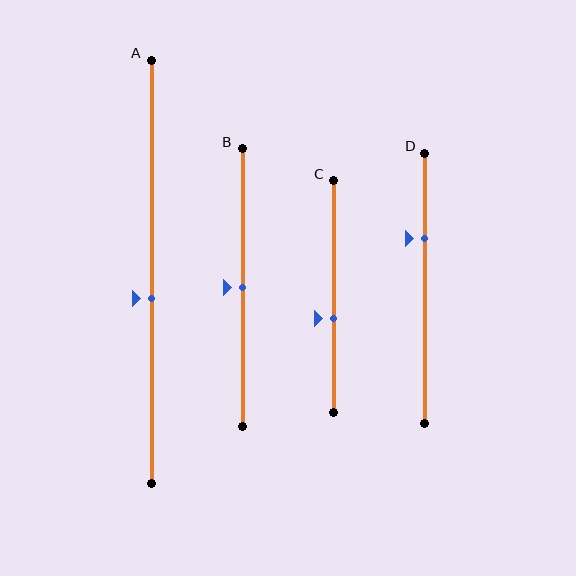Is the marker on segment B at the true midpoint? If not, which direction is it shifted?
Yes, the marker on segment B is at the true midpoint.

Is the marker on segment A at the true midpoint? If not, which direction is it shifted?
No, the marker on segment A is shifted downward by about 6% of the segment length.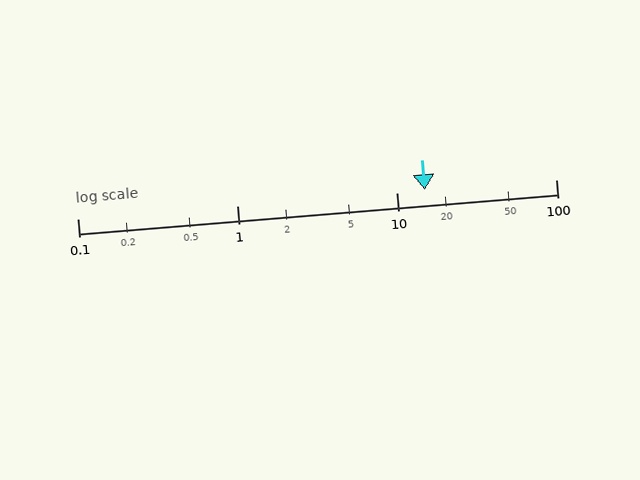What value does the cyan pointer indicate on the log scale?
The pointer indicates approximately 15.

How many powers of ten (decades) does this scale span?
The scale spans 3 decades, from 0.1 to 100.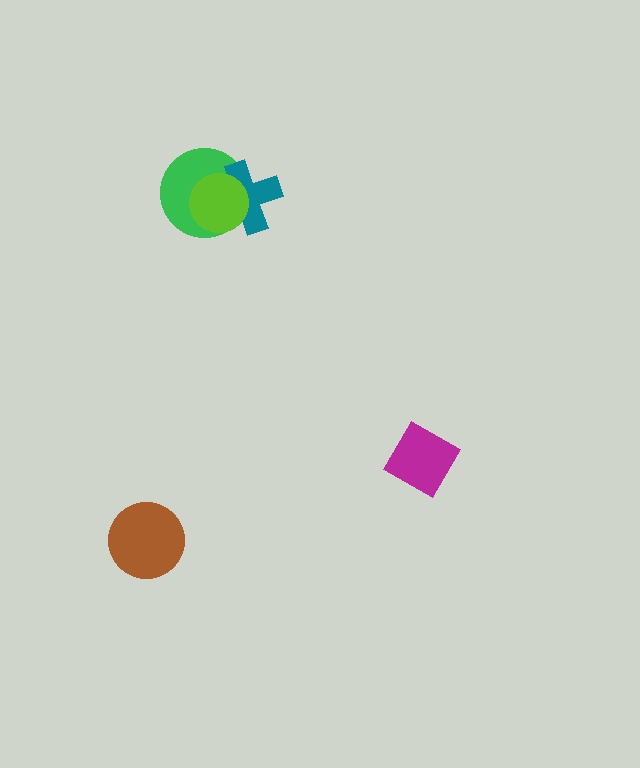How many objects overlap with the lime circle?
2 objects overlap with the lime circle.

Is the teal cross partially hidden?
Yes, it is partially covered by another shape.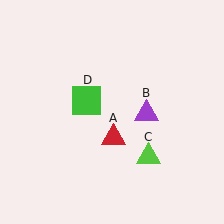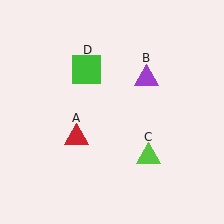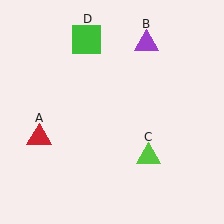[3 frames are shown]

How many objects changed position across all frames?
3 objects changed position: red triangle (object A), purple triangle (object B), green square (object D).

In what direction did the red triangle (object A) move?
The red triangle (object A) moved left.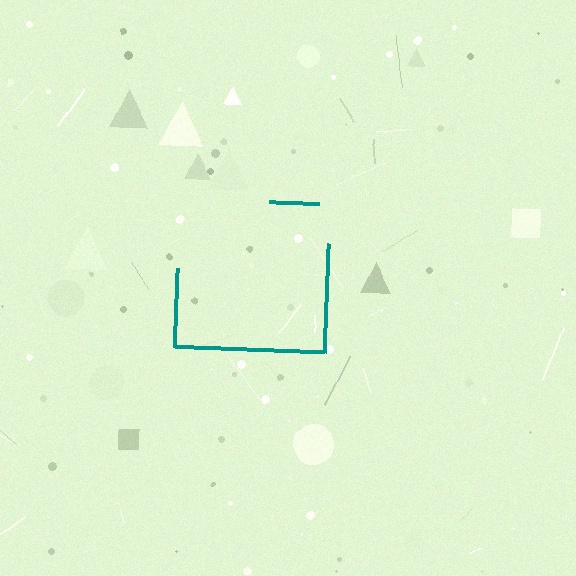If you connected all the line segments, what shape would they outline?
They would outline a square.